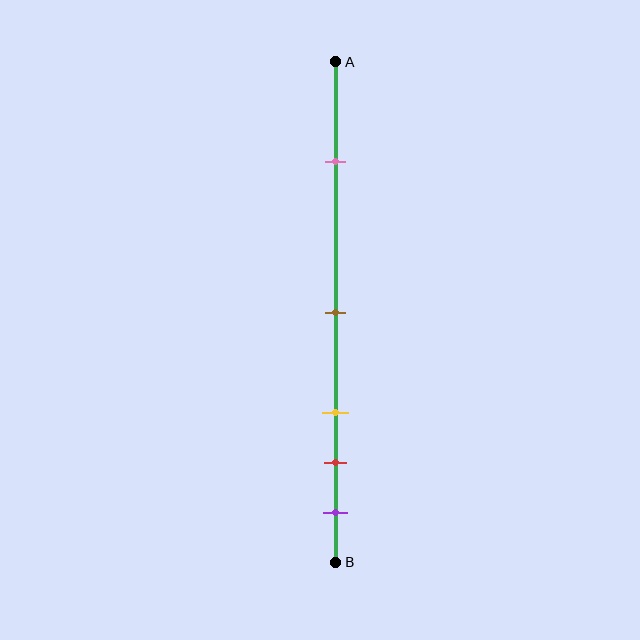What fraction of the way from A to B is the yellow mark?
The yellow mark is approximately 70% (0.7) of the way from A to B.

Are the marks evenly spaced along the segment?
No, the marks are not evenly spaced.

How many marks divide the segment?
There are 5 marks dividing the segment.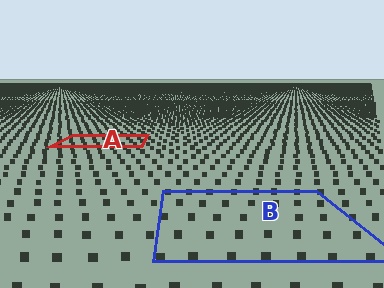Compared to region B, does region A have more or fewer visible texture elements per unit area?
Region A has more texture elements per unit area — they are packed more densely because it is farther away.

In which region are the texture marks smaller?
The texture marks are smaller in region A, because it is farther away.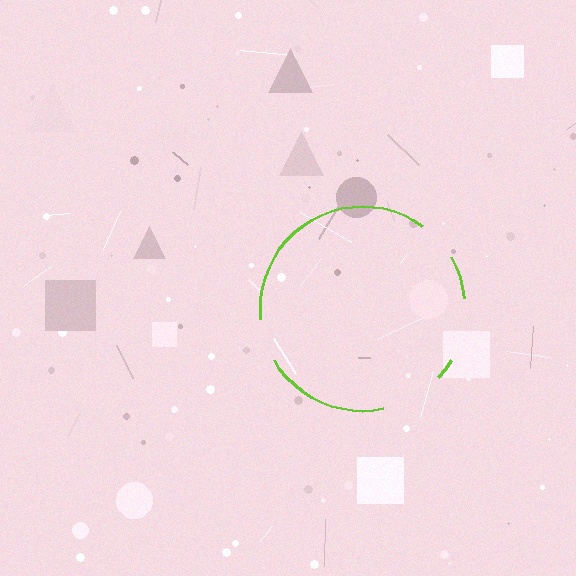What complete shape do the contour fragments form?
The contour fragments form a circle.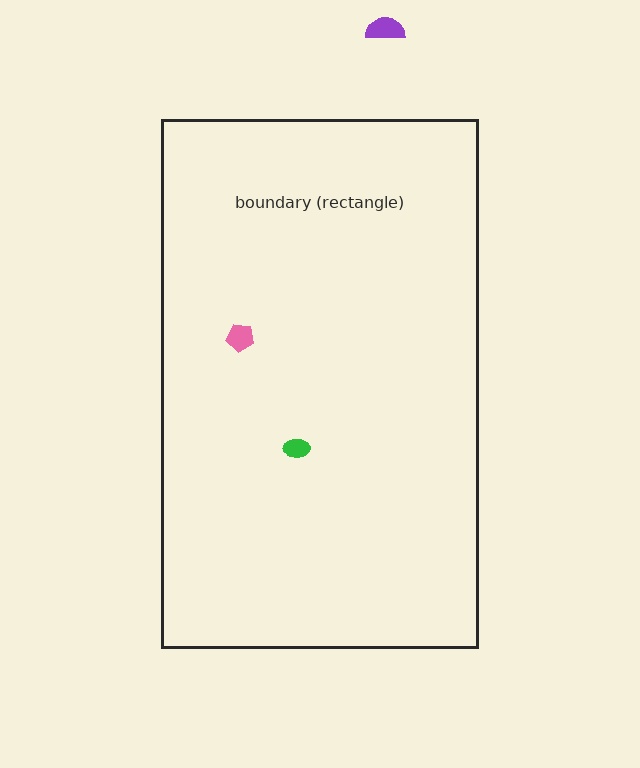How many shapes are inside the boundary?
2 inside, 1 outside.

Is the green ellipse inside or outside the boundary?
Inside.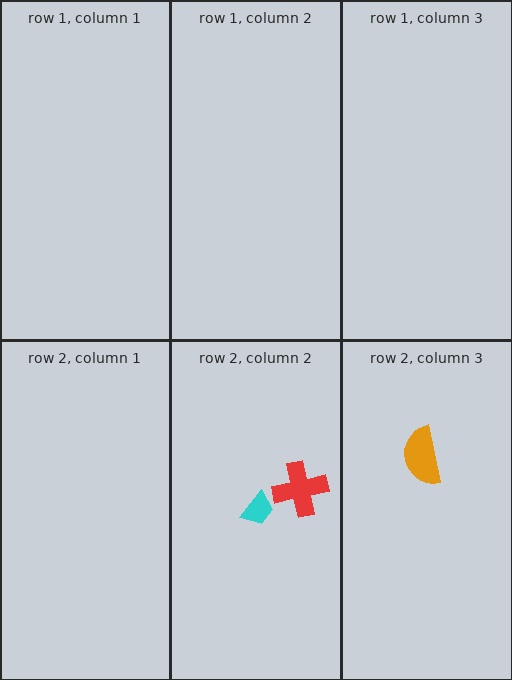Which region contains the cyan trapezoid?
The row 2, column 2 region.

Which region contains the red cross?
The row 2, column 2 region.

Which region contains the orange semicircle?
The row 2, column 3 region.